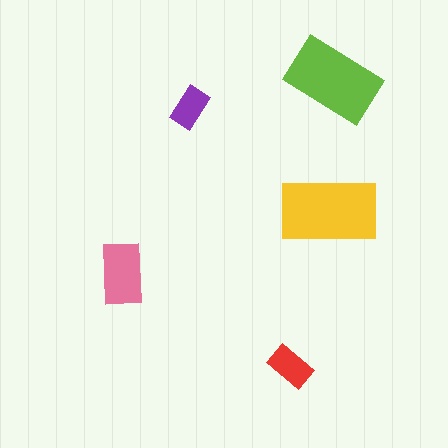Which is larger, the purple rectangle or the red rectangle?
The red one.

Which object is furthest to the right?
The lime rectangle is rightmost.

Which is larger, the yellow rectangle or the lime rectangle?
The yellow one.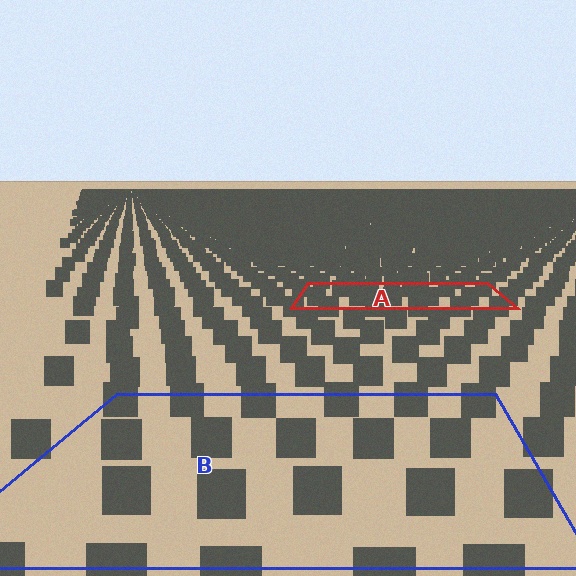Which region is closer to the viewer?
Region B is closer. The texture elements there are larger and more spread out.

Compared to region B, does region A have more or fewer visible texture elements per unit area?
Region A has more texture elements per unit area — they are packed more densely because it is farther away.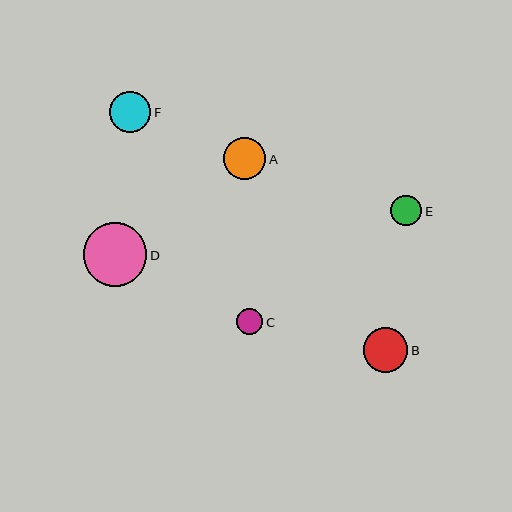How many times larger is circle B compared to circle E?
Circle B is approximately 1.5 times the size of circle E.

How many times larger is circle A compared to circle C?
Circle A is approximately 1.6 times the size of circle C.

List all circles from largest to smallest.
From largest to smallest: D, B, A, F, E, C.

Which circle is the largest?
Circle D is the largest with a size of approximately 64 pixels.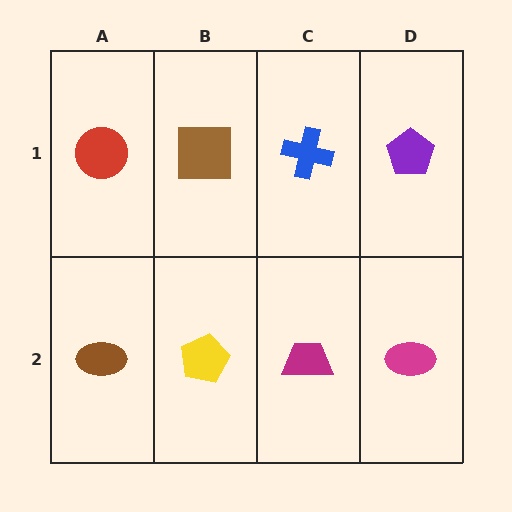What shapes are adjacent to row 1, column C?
A magenta trapezoid (row 2, column C), a brown square (row 1, column B), a purple pentagon (row 1, column D).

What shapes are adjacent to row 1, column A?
A brown ellipse (row 2, column A), a brown square (row 1, column B).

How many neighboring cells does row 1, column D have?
2.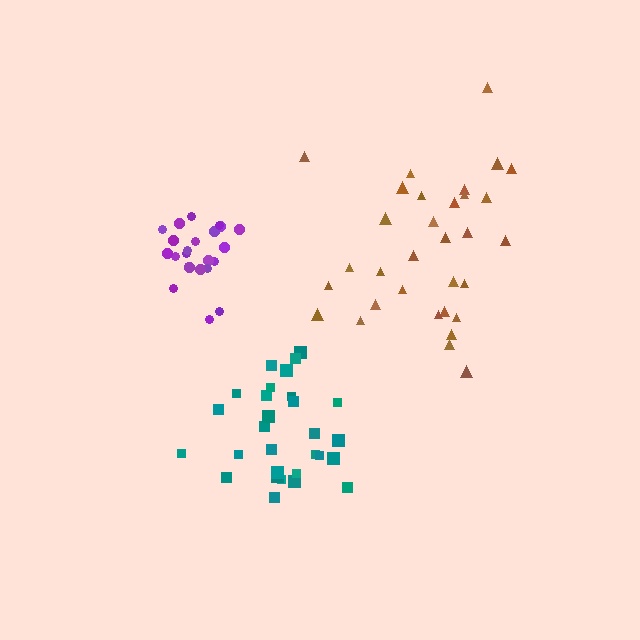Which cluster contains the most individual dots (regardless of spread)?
Brown (32).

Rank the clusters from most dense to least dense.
purple, teal, brown.